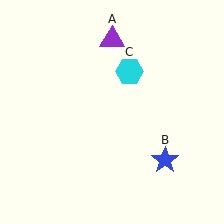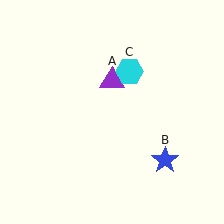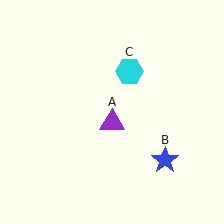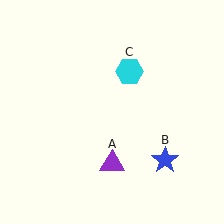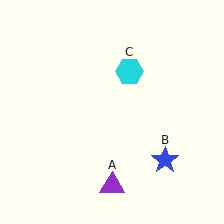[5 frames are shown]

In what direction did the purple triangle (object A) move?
The purple triangle (object A) moved down.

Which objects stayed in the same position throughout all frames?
Blue star (object B) and cyan hexagon (object C) remained stationary.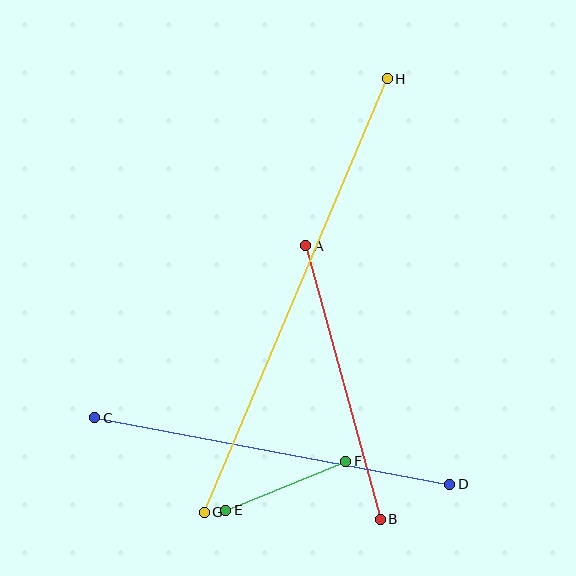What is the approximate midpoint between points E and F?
The midpoint is at approximately (286, 486) pixels.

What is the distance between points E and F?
The distance is approximately 130 pixels.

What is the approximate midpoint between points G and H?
The midpoint is at approximately (296, 296) pixels.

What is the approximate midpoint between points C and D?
The midpoint is at approximately (272, 451) pixels.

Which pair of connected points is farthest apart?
Points G and H are farthest apart.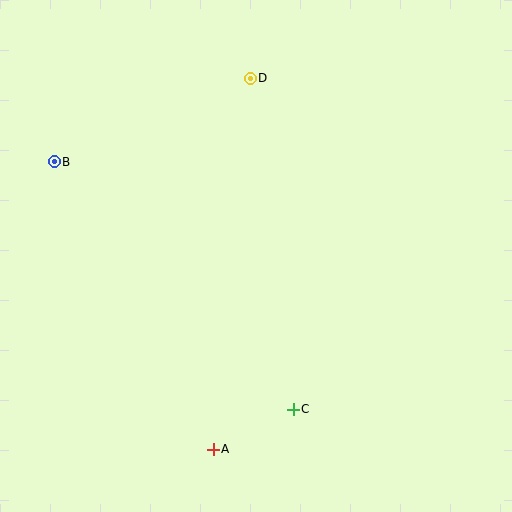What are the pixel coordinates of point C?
Point C is at (293, 409).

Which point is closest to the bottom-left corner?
Point A is closest to the bottom-left corner.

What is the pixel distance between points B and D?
The distance between B and D is 213 pixels.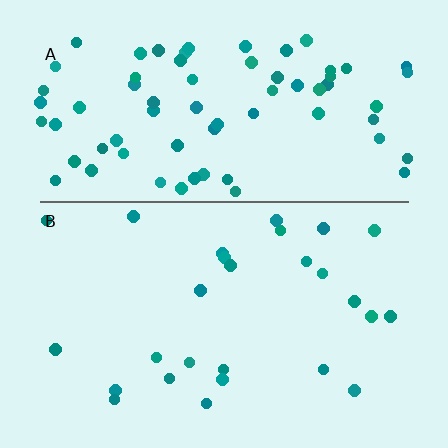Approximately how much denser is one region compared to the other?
Approximately 2.7× — region A over region B.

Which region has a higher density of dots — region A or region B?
A (the top).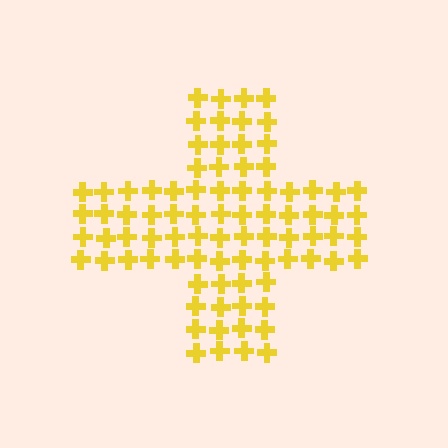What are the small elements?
The small elements are crosses.